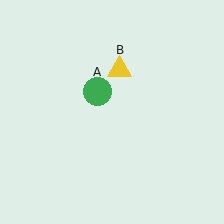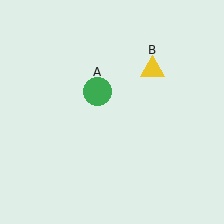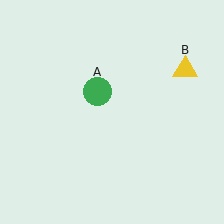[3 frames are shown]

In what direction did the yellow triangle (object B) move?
The yellow triangle (object B) moved right.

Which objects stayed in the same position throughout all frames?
Green circle (object A) remained stationary.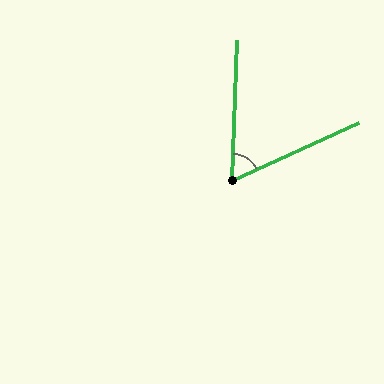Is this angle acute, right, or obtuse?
It is acute.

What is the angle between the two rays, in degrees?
Approximately 64 degrees.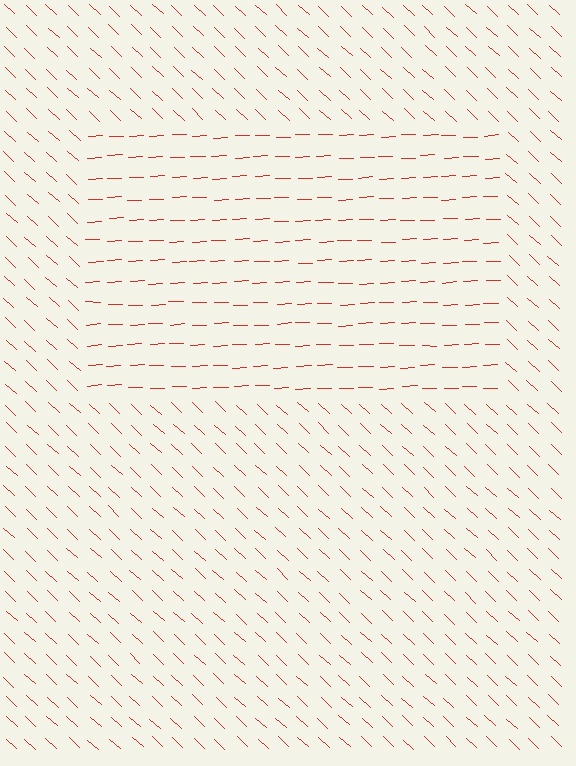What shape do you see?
I see a rectangle.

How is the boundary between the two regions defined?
The boundary is defined purely by a change in line orientation (approximately 45 degrees difference). All lines are the same color and thickness.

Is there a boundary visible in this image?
Yes, there is a texture boundary formed by a change in line orientation.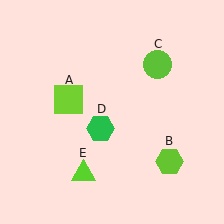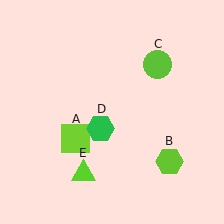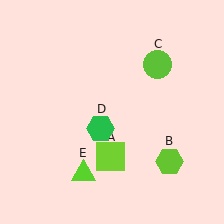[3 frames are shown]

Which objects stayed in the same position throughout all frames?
Lime hexagon (object B) and lime circle (object C) and green hexagon (object D) and lime triangle (object E) remained stationary.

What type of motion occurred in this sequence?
The lime square (object A) rotated counterclockwise around the center of the scene.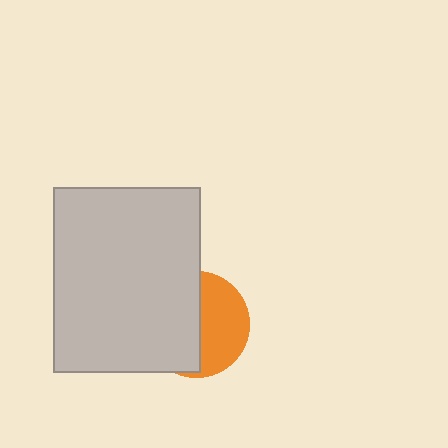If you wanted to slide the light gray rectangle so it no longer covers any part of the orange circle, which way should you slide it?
Slide it left — that is the most direct way to separate the two shapes.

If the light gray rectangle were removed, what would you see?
You would see the complete orange circle.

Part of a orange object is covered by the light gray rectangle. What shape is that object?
It is a circle.